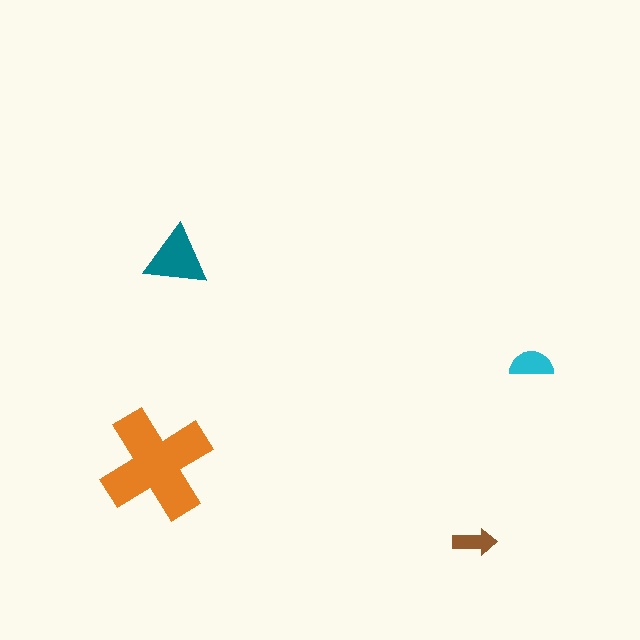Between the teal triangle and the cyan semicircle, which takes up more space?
The teal triangle.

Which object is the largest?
The orange cross.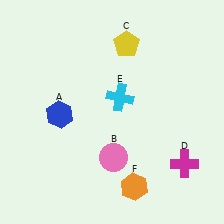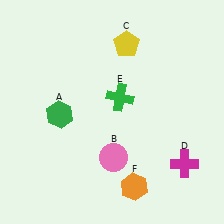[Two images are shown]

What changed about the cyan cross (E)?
In Image 1, E is cyan. In Image 2, it changed to green.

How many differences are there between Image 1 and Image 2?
There are 2 differences between the two images.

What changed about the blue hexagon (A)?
In Image 1, A is blue. In Image 2, it changed to green.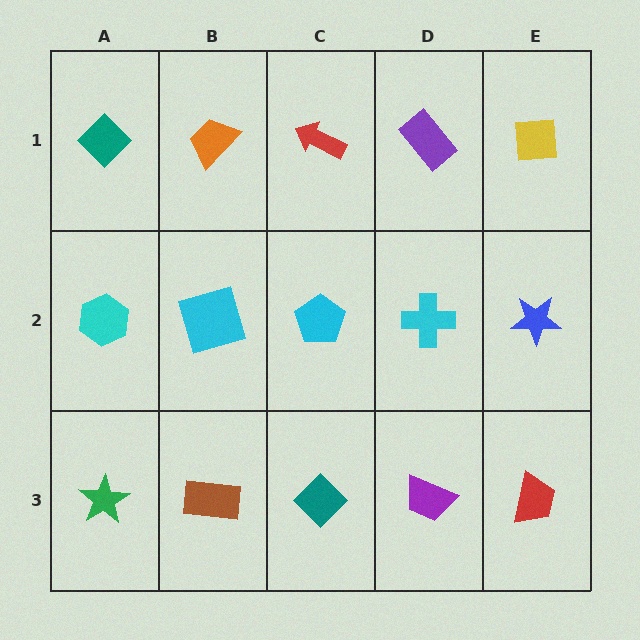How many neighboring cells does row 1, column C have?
3.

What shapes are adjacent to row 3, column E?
A blue star (row 2, column E), a purple trapezoid (row 3, column D).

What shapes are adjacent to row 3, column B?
A cyan square (row 2, column B), a green star (row 3, column A), a teal diamond (row 3, column C).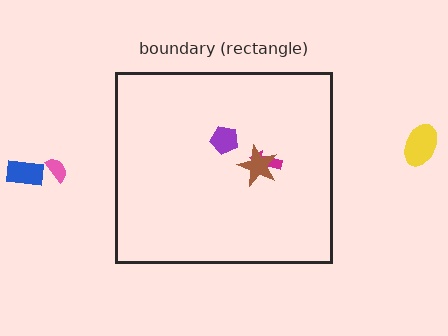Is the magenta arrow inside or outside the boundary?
Inside.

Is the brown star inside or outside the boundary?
Inside.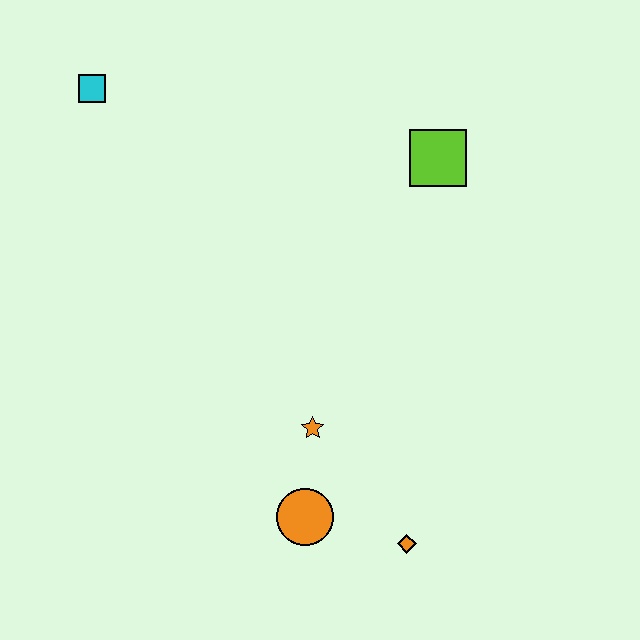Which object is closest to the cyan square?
The lime square is closest to the cyan square.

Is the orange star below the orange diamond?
No